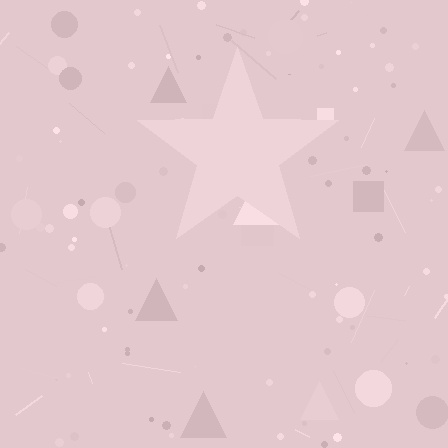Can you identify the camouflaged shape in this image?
The camouflaged shape is a star.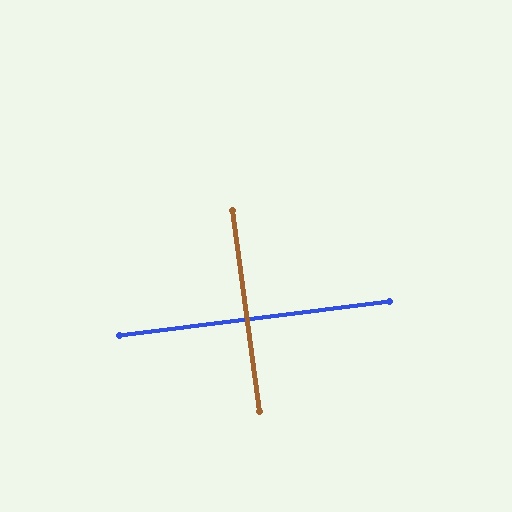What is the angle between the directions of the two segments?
Approximately 89 degrees.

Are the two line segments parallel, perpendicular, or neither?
Perpendicular — they meet at approximately 89°.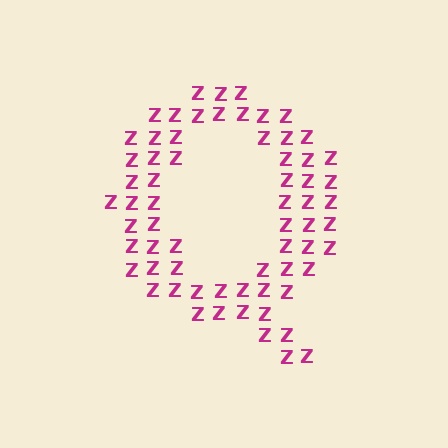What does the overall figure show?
The overall figure shows the letter Q.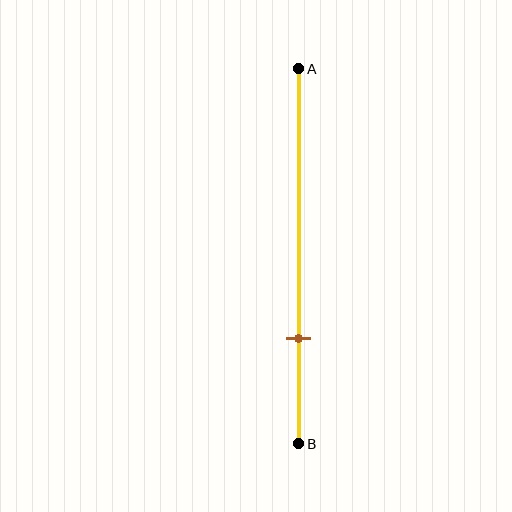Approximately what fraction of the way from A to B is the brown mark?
The brown mark is approximately 70% of the way from A to B.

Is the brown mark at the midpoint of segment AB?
No, the mark is at about 70% from A, not at the 50% midpoint.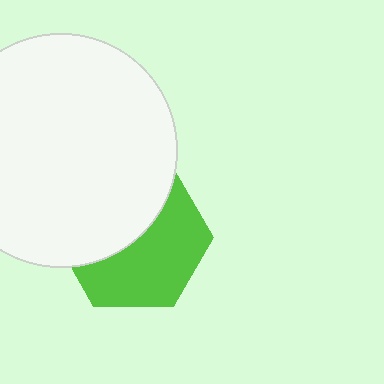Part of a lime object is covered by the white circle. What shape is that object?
It is a hexagon.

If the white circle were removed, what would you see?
You would see the complete lime hexagon.